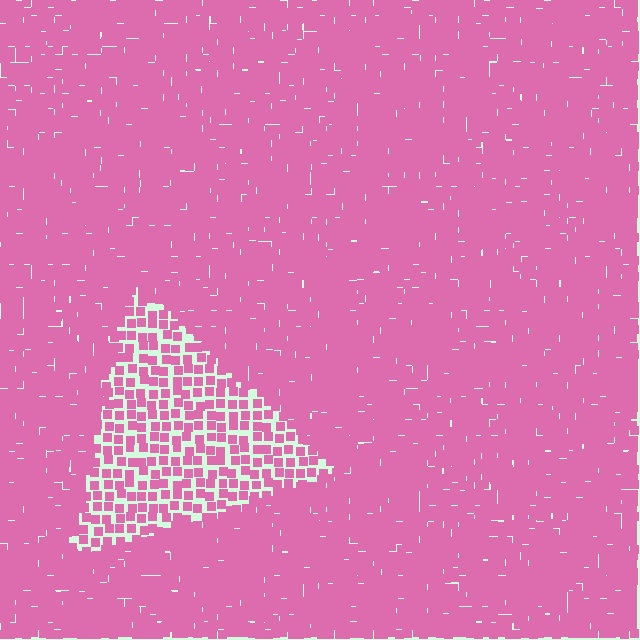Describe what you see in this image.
The image contains small pink elements arranged at two different densities. A triangle-shaped region is visible where the elements are less densely packed than the surrounding area.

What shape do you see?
I see a triangle.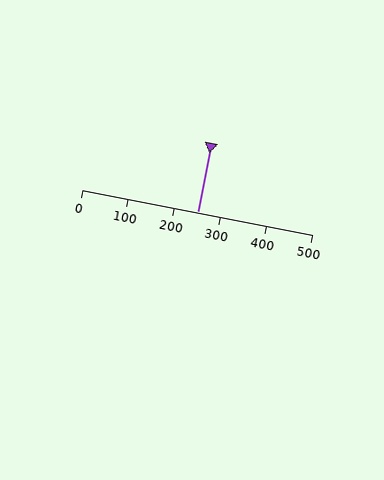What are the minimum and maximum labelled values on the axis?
The axis runs from 0 to 500.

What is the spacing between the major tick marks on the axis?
The major ticks are spaced 100 apart.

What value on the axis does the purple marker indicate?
The marker indicates approximately 250.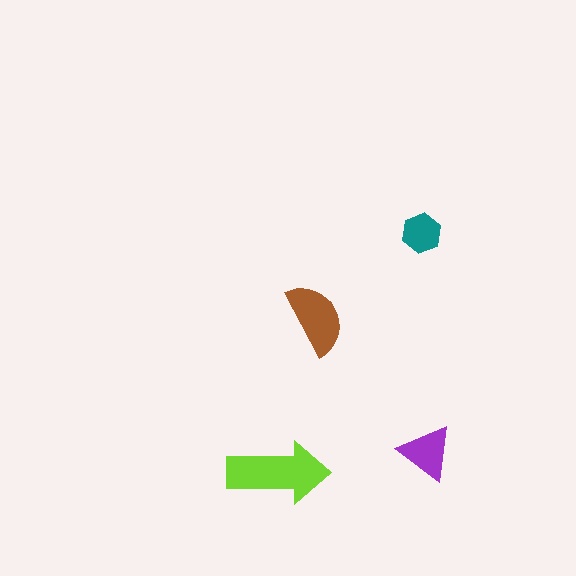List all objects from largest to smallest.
The lime arrow, the brown semicircle, the purple triangle, the teal hexagon.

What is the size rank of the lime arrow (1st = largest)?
1st.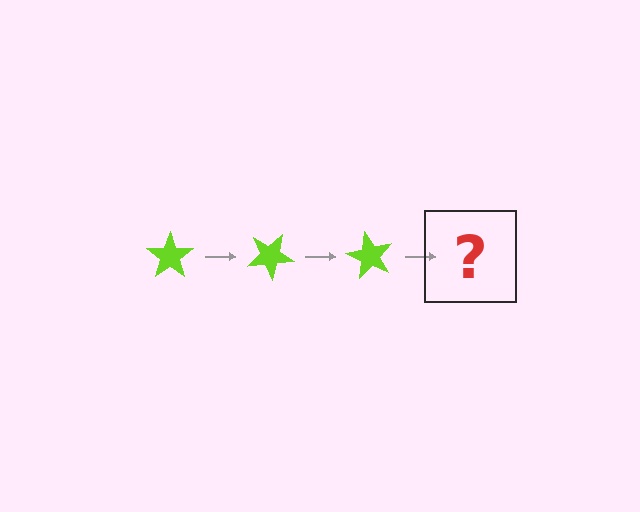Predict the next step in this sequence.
The next step is a lime star rotated 90 degrees.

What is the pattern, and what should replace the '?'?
The pattern is that the star rotates 30 degrees each step. The '?' should be a lime star rotated 90 degrees.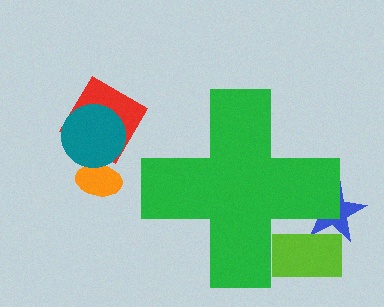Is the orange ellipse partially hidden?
No, the orange ellipse is fully visible.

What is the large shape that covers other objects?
A green cross.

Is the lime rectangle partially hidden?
Yes, the lime rectangle is partially hidden behind the green cross.